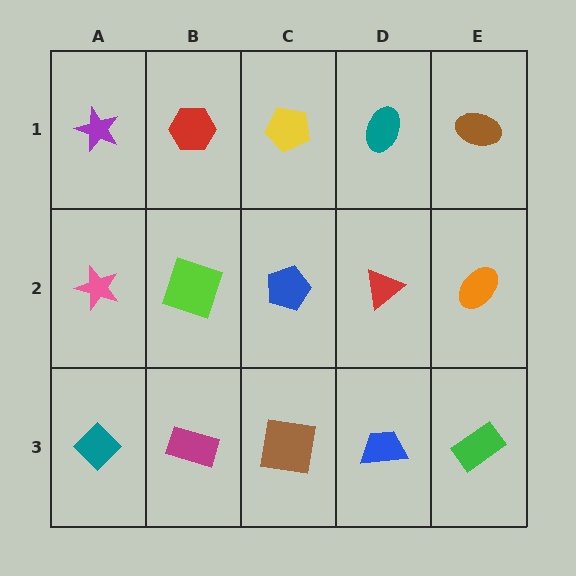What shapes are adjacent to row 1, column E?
An orange ellipse (row 2, column E), a teal ellipse (row 1, column D).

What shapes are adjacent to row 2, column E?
A brown ellipse (row 1, column E), a green rectangle (row 3, column E), a red triangle (row 2, column D).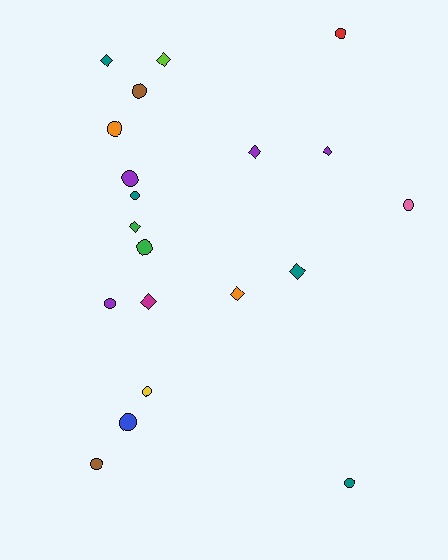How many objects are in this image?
There are 20 objects.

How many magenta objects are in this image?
There is 1 magenta object.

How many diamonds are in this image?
There are 8 diamonds.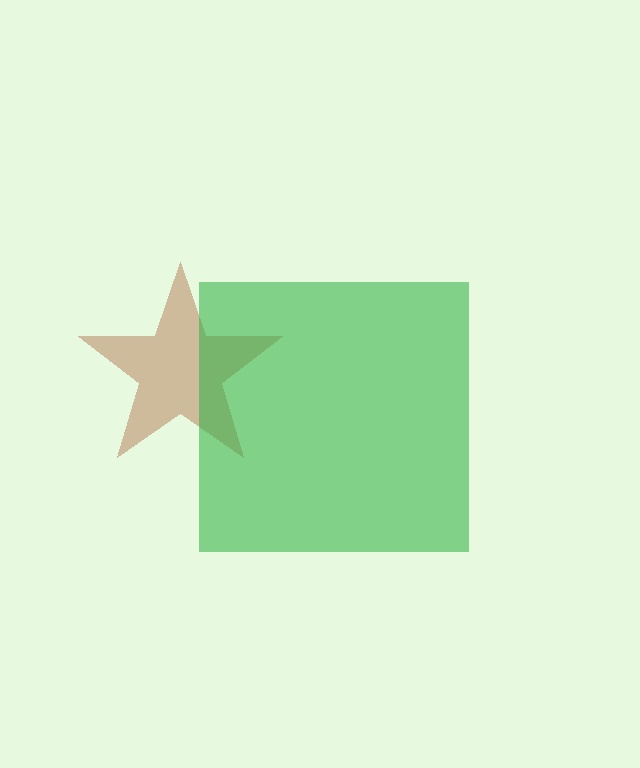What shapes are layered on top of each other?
The layered shapes are: a brown star, a green square.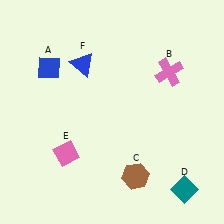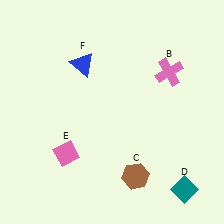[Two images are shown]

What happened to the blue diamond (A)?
The blue diamond (A) was removed in Image 2. It was in the top-left area of Image 1.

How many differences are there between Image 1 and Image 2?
There is 1 difference between the two images.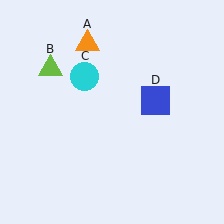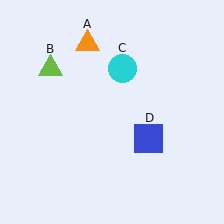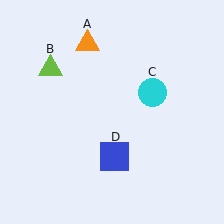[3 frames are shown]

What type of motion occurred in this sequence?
The cyan circle (object C), blue square (object D) rotated clockwise around the center of the scene.